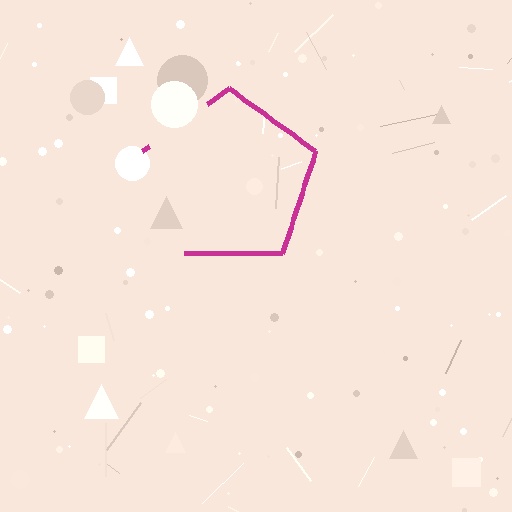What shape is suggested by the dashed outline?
The dashed outline suggests a pentagon.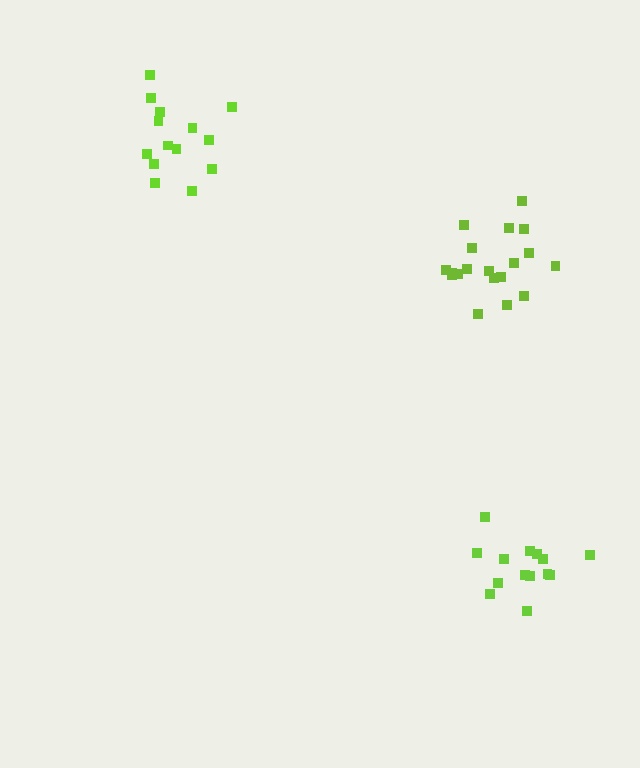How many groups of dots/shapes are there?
There are 3 groups.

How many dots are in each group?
Group 1: 14 dots, Group 2: 14 dots, Group 3: 19 dots (47 total).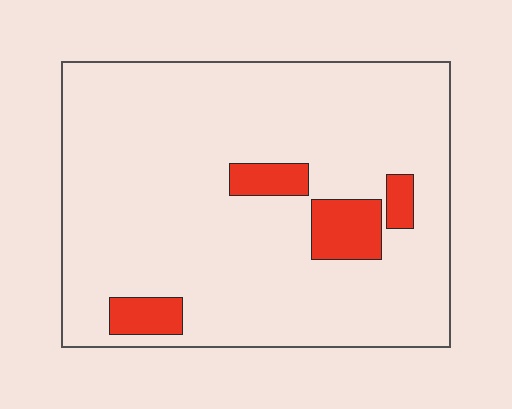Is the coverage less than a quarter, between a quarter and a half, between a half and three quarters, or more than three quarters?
Less than a quarter.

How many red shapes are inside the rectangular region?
4.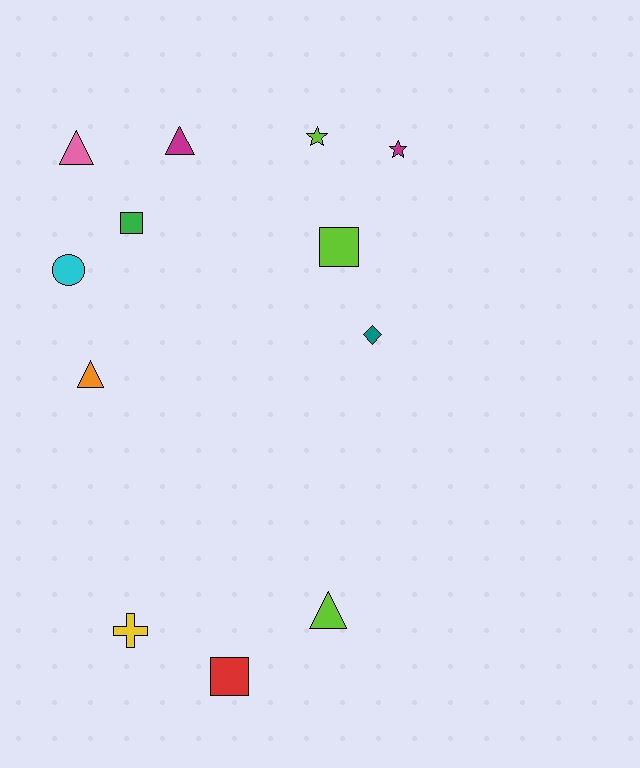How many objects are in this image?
There are 12 objects.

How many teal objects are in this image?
There is 1 teal object.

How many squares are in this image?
There are 3 squares.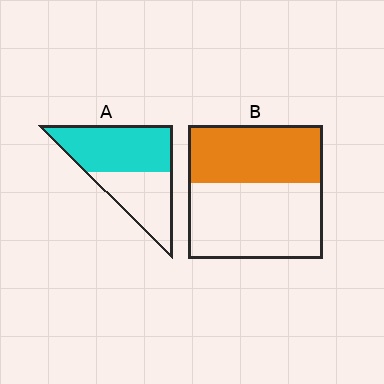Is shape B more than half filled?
No.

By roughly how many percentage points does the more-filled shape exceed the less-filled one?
By roughly 15 percentage points (A over B).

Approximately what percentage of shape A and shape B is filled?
A is approximately 60% and B is approximately 45%.